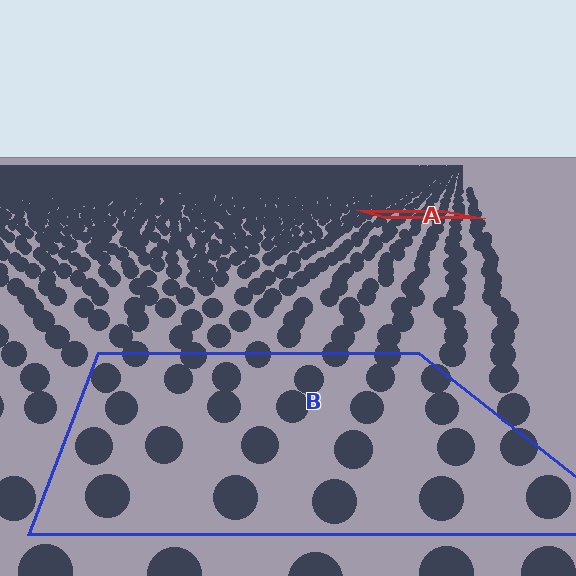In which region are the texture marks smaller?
The texture marks are smaller in region A, because it is farther away.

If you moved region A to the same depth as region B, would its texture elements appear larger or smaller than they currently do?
They would appear larger. At a closer depth, the same texture elements are projected at a bigger on-screen size.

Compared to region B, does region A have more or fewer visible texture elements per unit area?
Region A has more texture elements per unit area — they are packed more densely because it is farther away.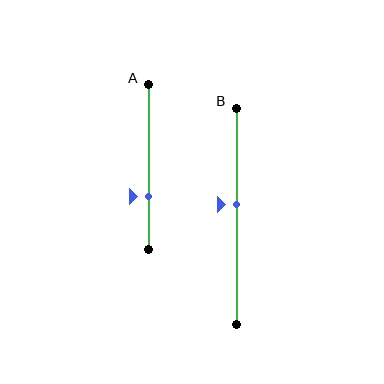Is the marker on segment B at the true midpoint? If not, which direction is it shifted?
No, the marker on segment B is shifted upward by about 5% of the segment length.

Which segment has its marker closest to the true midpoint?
Segment B has its marker closest to the true midpoint.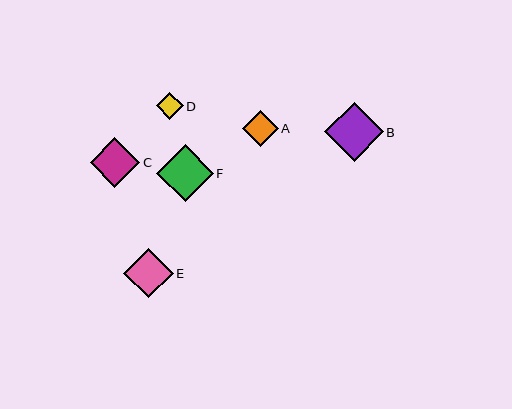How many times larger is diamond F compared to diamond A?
Diamond F is approximately 1.6 times the size of diamond A.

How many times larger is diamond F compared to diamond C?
Diamond F is approximately 1.1 times the size of diamond C.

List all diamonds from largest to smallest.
From largest to smallest: B, F, C, E, A, D.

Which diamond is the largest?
Diamond B is the largest with a size of approximately 58 pixels.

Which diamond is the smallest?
Diamond D is the smallest with a size of approximately 27 pixels.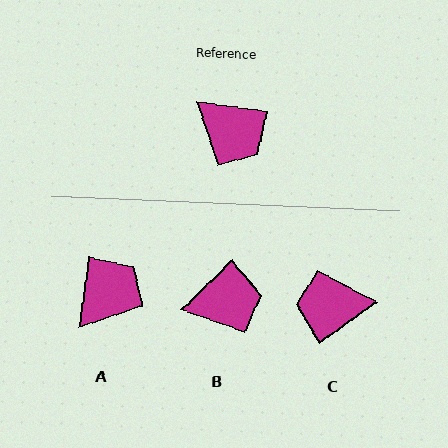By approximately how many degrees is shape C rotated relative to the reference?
Approximately 136 degrees clockwise.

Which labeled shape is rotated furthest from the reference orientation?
C, about 136 degrees away.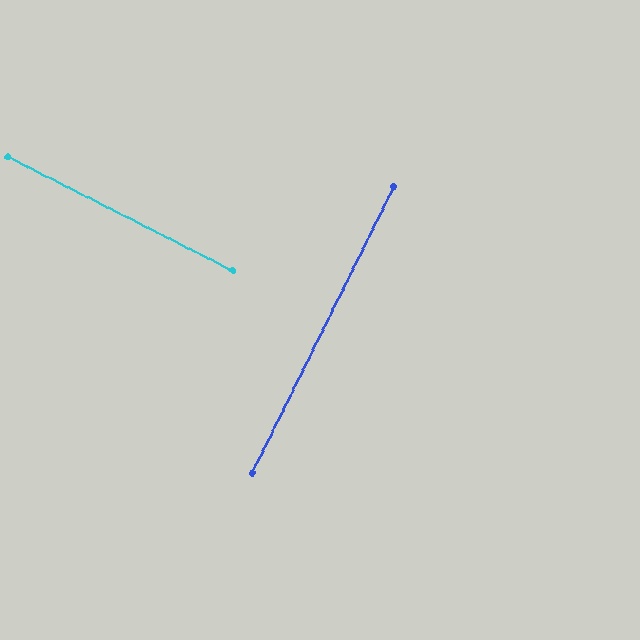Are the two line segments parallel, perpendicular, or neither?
Perpendicular — they meet at approximately 89°.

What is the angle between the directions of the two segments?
Approximately 89 degrees.